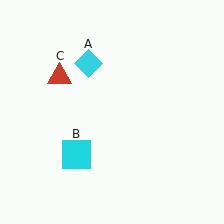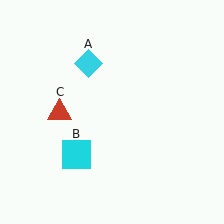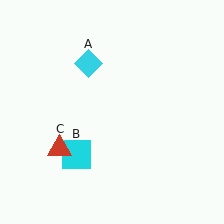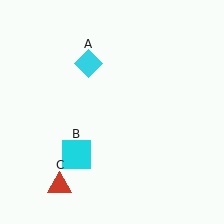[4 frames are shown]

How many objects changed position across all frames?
1 object changed position: red triangle (object C).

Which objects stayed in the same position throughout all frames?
Cyan diamond (object A) and cyan square (object B) remained stationary.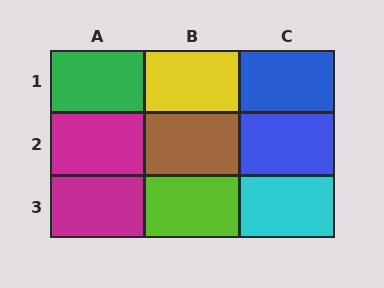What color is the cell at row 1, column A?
Green.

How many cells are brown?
1 cell is brown.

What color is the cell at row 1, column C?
Blue.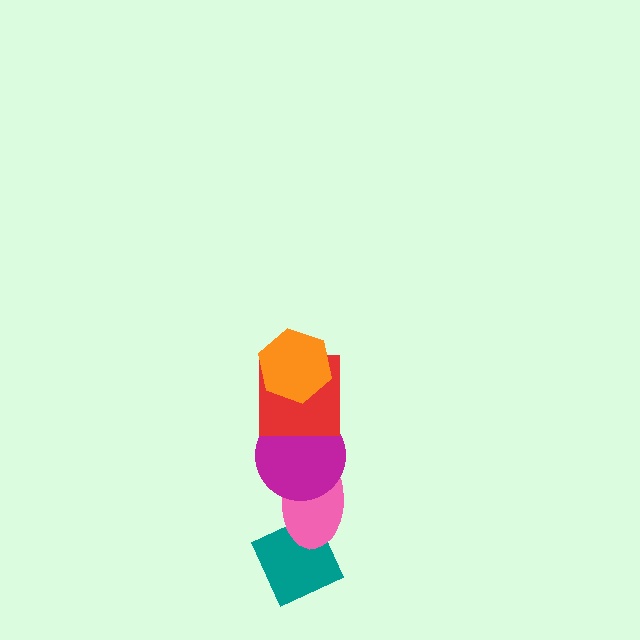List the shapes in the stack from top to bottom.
From top to bottom: the orange hexagon, the red square, the magenta circle, the pink ellipse, the teal diamond.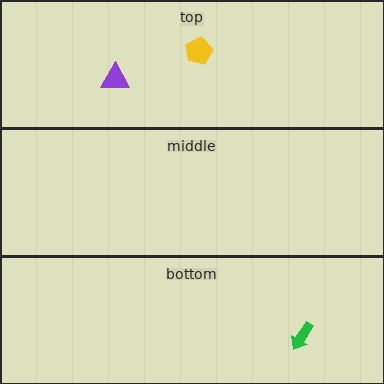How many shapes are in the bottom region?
1.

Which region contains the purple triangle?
The top region.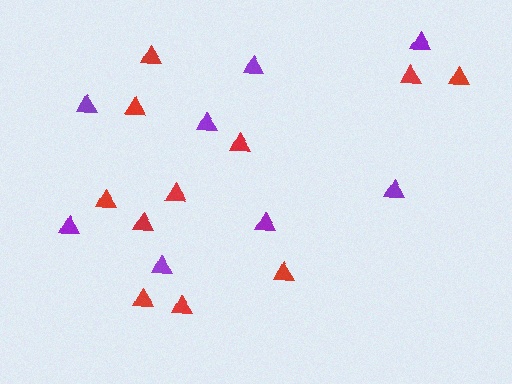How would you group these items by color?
There are 2 groups: one group of red triangles (11) and one group of purple triangles (8).